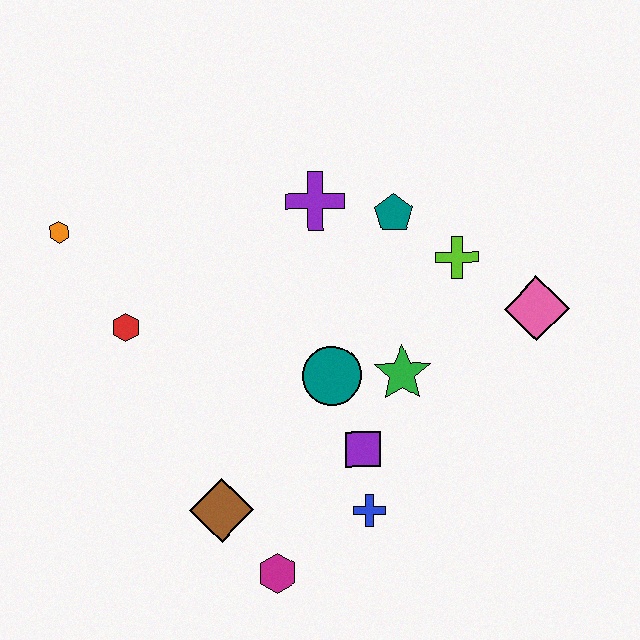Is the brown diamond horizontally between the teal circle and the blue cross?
No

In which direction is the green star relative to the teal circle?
The green star is to the right of the teal circle.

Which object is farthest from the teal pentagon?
The magenta hexagon is farthest from the teal pentagon.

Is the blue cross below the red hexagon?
Yes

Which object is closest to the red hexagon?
The orange hexagon is closest to the red hexagon.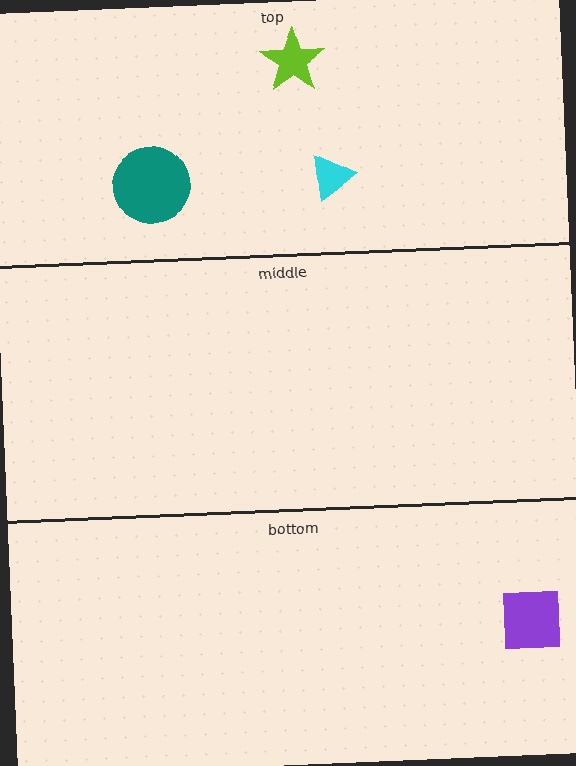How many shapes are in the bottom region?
1.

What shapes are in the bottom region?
The purple square.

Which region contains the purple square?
The bottom region.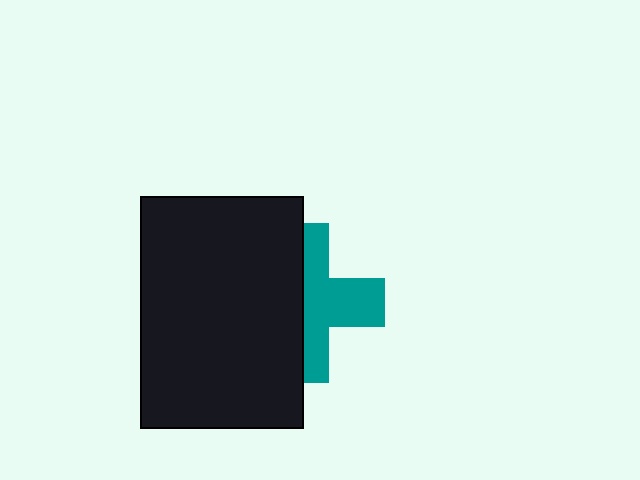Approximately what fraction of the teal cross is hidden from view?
Roughly 48% of the teal cross is hidden behind the black rectangle.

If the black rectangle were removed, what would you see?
You would see the complete teal cross.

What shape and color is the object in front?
The object in front is a black rectangle.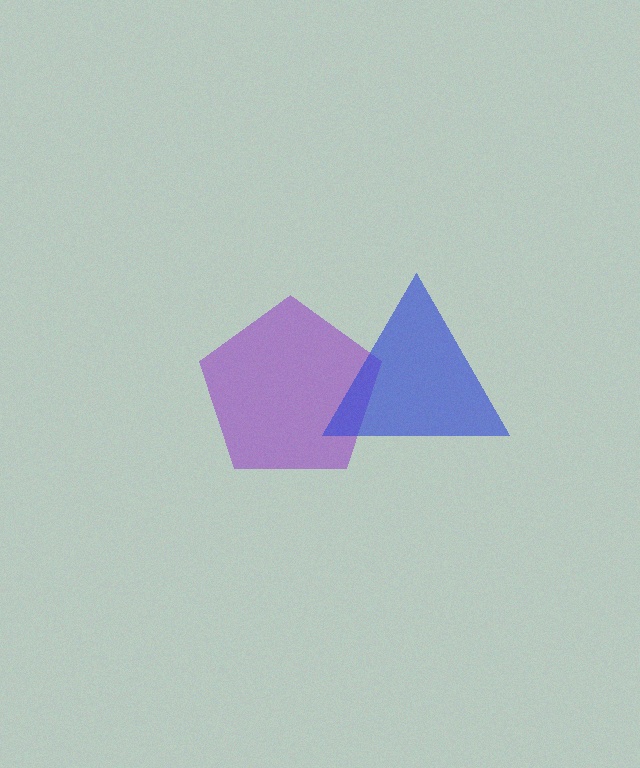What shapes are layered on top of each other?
The layered shapes are: a purple pentagon, a blue triangle.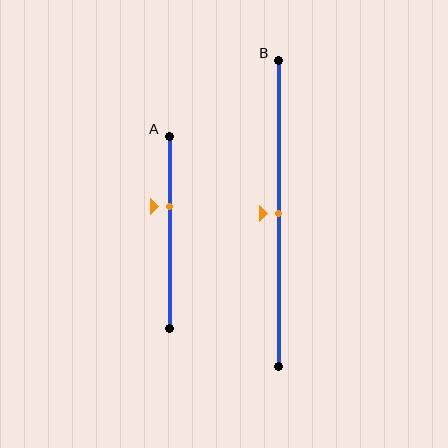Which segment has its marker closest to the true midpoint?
Segment B has its marker closest to the true midpoint.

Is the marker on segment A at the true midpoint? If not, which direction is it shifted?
No, the marker on segment A is shifted upward by about 13% of the segment length.